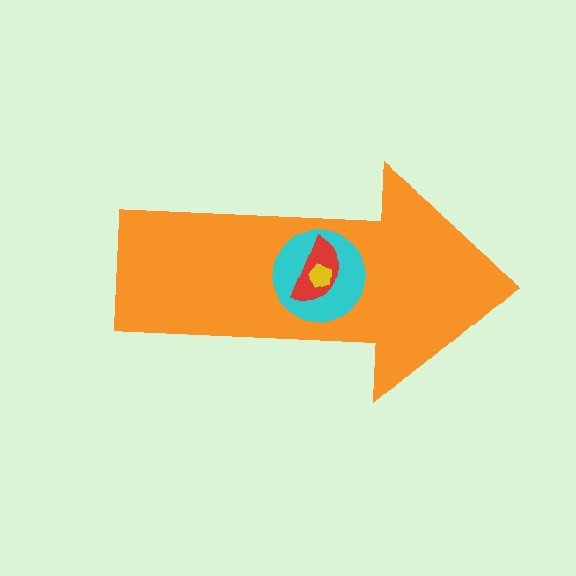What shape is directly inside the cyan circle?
The red semicircle.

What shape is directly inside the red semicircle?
The yellow pentagon.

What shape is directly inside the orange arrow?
The cyan circle.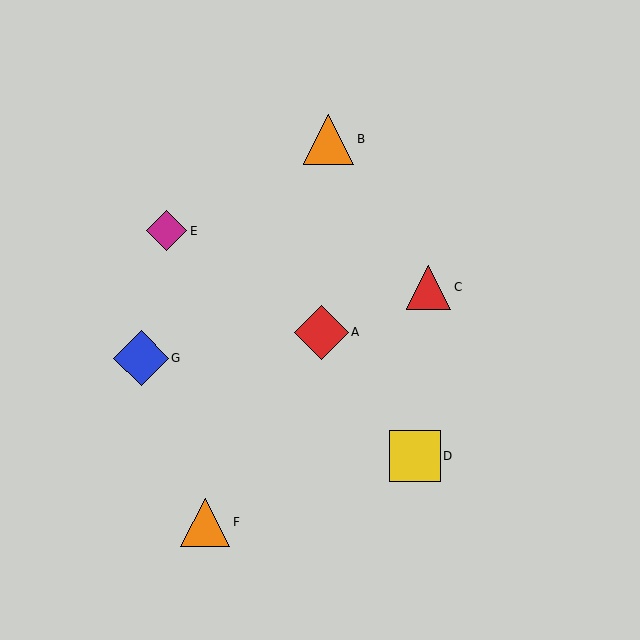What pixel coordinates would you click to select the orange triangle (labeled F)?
Click at (205, 522) to select the orange triangle F.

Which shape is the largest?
The blue diamond (labeled G) is the largest.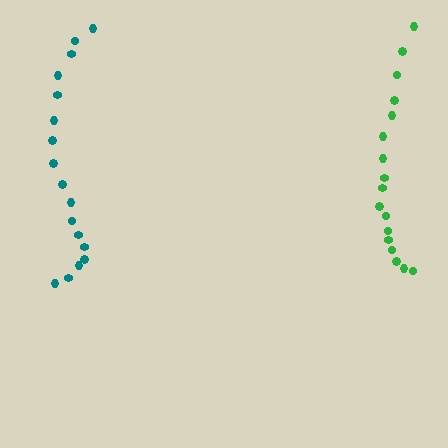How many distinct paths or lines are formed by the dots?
There are 2 distinct paths.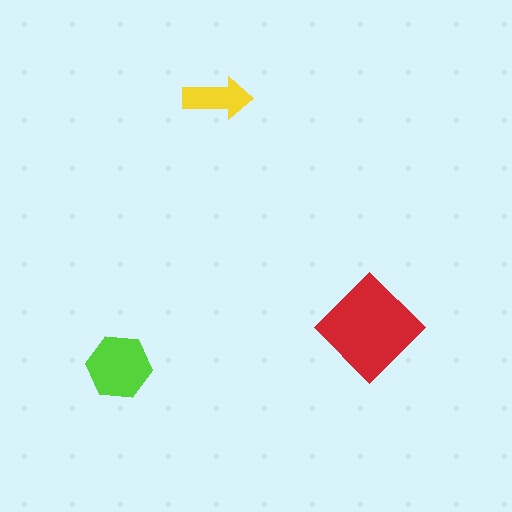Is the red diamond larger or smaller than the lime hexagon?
Larger.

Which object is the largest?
The red diamond.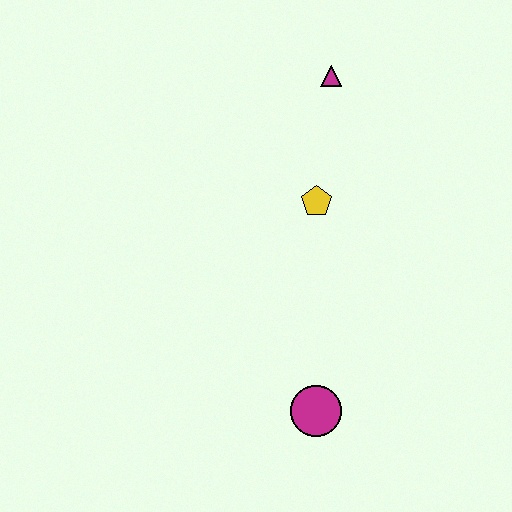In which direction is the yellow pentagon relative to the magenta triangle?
The yellow pentagon is below the magenta triangle.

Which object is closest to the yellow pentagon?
The magenta triangle is closest to the yellow pentagon.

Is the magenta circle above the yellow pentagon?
No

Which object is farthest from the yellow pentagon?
The magenta circle is farthest from the yellow pentagon.